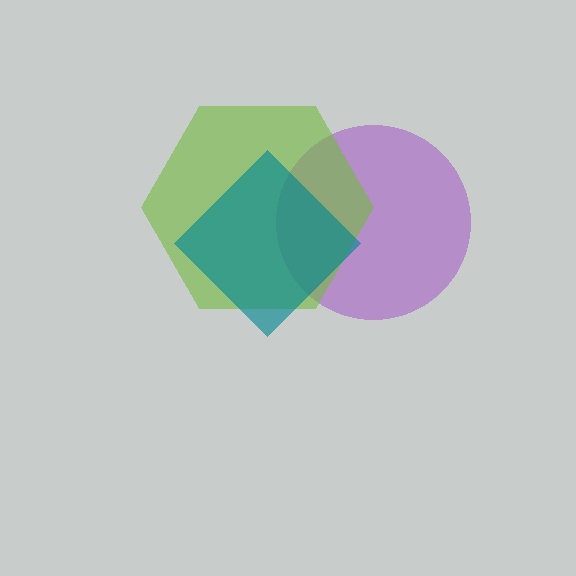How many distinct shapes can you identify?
There are 3 distinct shapes: a purple circle, a lime hexagon, a teal diamond.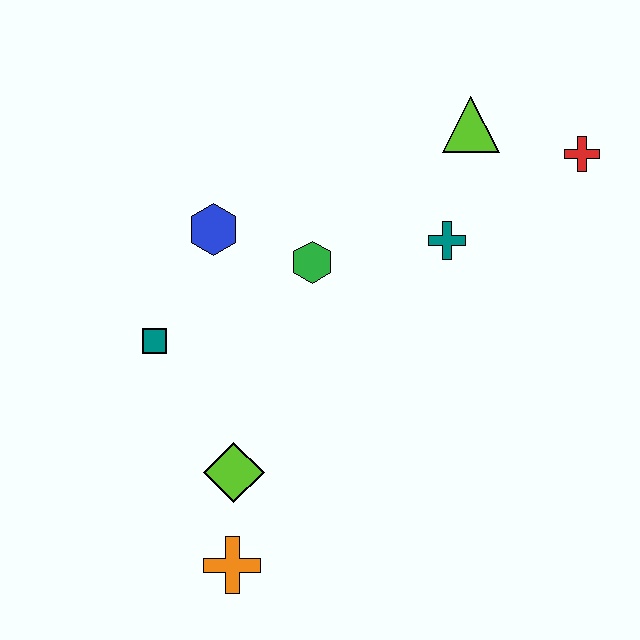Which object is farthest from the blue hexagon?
The red cross is farthest from the blue hexagon.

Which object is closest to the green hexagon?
The blue hexagon is closest to the green hexagon.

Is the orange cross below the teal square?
Yes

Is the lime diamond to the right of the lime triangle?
No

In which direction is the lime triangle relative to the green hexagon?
The lime triangle is to the right of the green hexagon.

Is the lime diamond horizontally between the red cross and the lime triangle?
No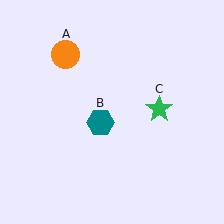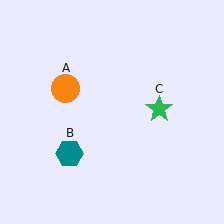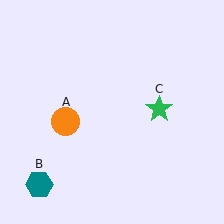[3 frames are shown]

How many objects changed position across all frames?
2 objects changed position: orange circle (object A), teal hexagon (object B).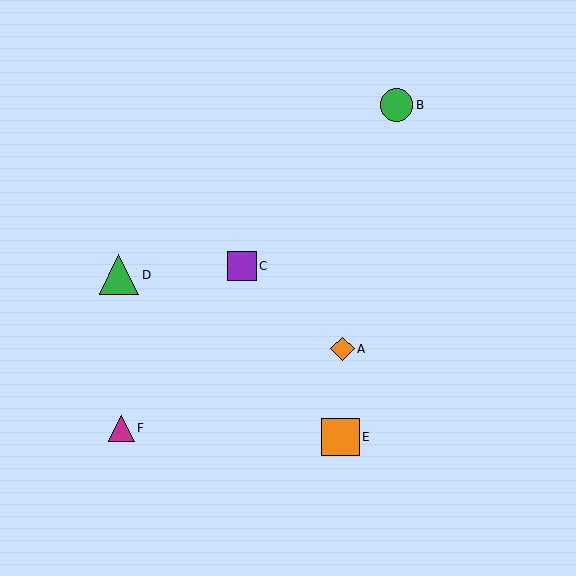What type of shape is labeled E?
Shape E is an orange square.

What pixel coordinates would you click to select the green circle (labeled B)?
Click at (397, 105) to select the green circle B.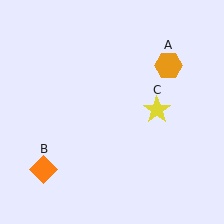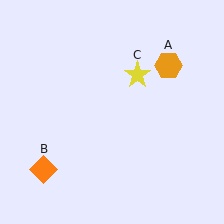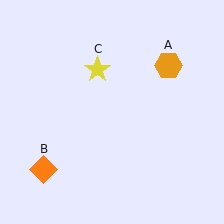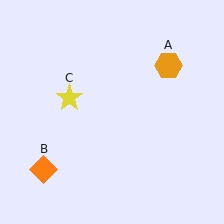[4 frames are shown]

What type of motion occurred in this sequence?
The yellow star (object C) rotated counterclockwise around the center of the scene.